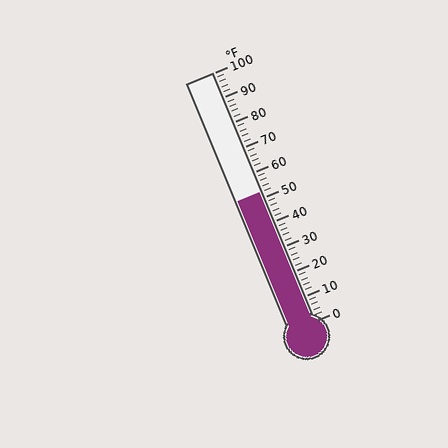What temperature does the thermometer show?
The thermometer shows approximately 52°F.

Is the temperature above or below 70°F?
The temperature is below 70°F.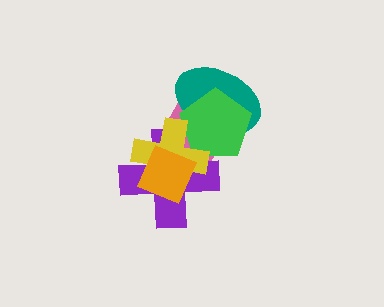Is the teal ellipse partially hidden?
Yes, it is partially covered by another shape.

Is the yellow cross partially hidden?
Yes, it is partially covered by another shape.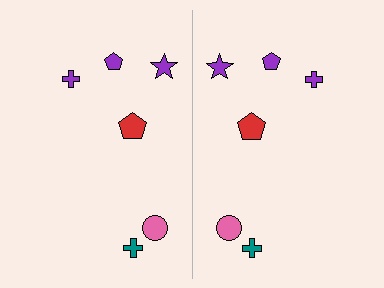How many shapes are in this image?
There are 12 shapes in this image.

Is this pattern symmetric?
Yes, this pattern has bilateral (reflection) symmetry.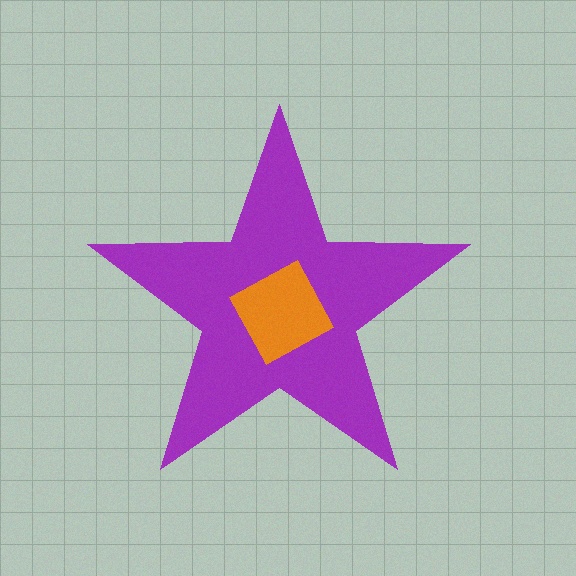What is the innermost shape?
The orange square.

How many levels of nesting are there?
2.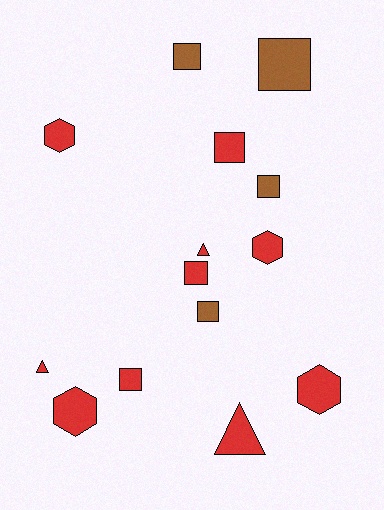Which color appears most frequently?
Red, with 10 objects.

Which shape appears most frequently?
Square, with 7 objects.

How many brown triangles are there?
There are no brown triangles.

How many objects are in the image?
There are 14 objects.